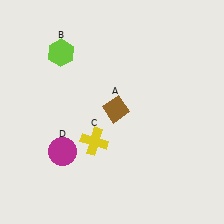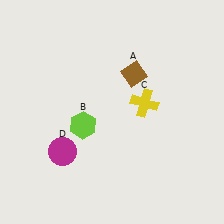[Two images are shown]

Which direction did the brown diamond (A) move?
The brown diamond (A) moved up.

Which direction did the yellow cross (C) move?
The yellow cross (C) moved right.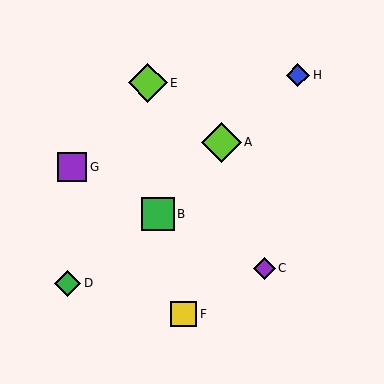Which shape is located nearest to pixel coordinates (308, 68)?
The blue diamond (labeled H) at (298, 75) is nearest to that location.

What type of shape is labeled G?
Shape G is a purple square.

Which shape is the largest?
The lime diamond (labeled A) is the largest.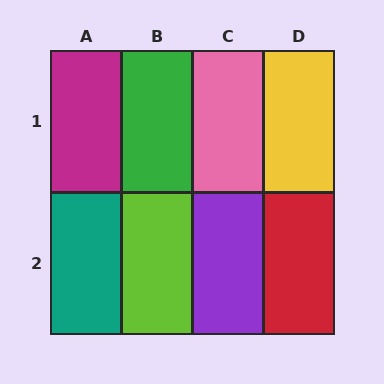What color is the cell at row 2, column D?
Red.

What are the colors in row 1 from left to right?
Magenta, green, pink, yellow.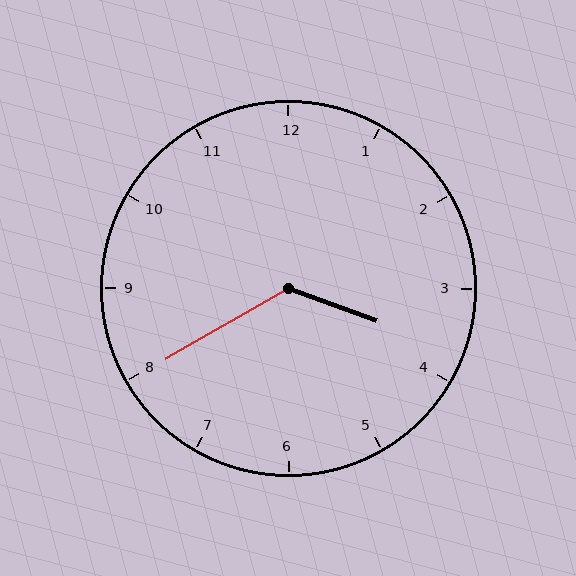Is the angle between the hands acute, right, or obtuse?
It is obtuse.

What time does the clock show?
3:40.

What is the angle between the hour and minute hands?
Approximately 130 degrees.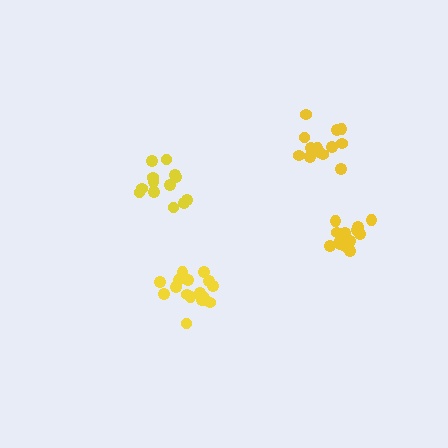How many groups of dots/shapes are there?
There are 4 groups.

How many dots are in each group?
Group 1: 17 dots, Group 2: 14 dots, Group 3: 13 dots, Group 4: 15 dots (59 total).